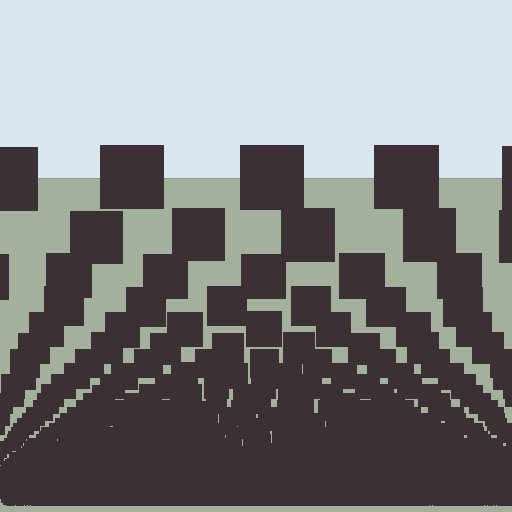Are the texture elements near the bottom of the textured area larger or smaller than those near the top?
Smaller. The gradient is inverted — elements near the bottom are smaller and denser.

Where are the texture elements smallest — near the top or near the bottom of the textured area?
Near the bottom.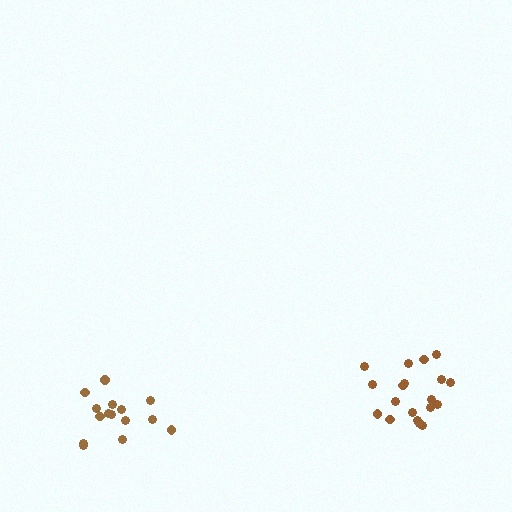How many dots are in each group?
Group 1: 19 dots, Group 2: 15 dots (34 total).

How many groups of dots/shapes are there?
There are 2 groups.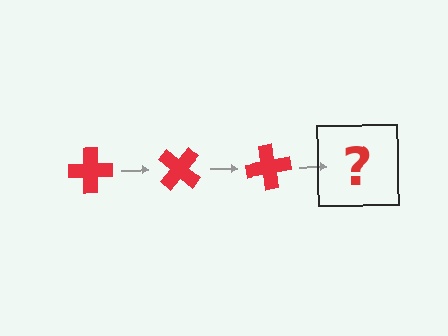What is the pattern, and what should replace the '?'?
The pattern is that the cross rotates 40 degrees each step. The '?' should be a red cross rotated 120 degrees.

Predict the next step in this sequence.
The next step is a red cross rotated 120 degrees.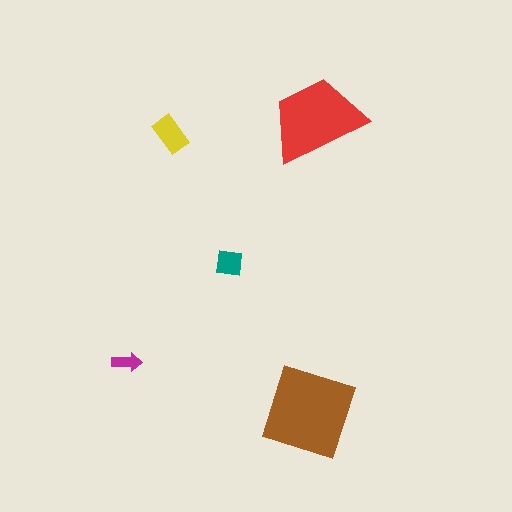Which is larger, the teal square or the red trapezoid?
The red trapezoid.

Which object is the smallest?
The magenta arrow.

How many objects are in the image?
There are 5 objects in the image.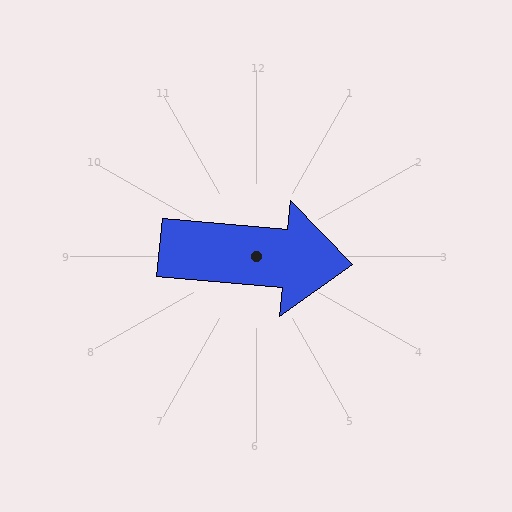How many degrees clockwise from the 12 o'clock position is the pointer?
Approximately 95 degrees.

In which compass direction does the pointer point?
East.